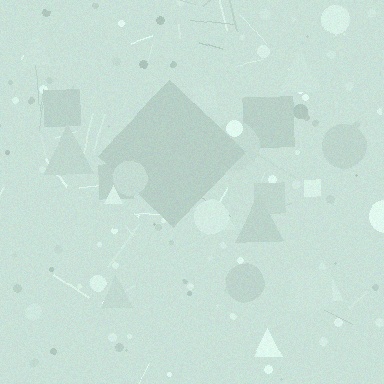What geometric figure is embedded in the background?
A diamond is embedded in the background.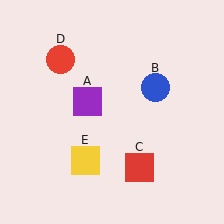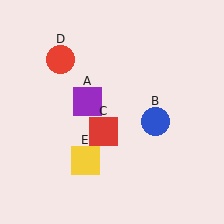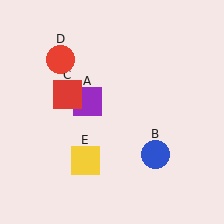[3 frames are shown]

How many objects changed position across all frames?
2 objects changed position: blue circle (object B), red square (object C).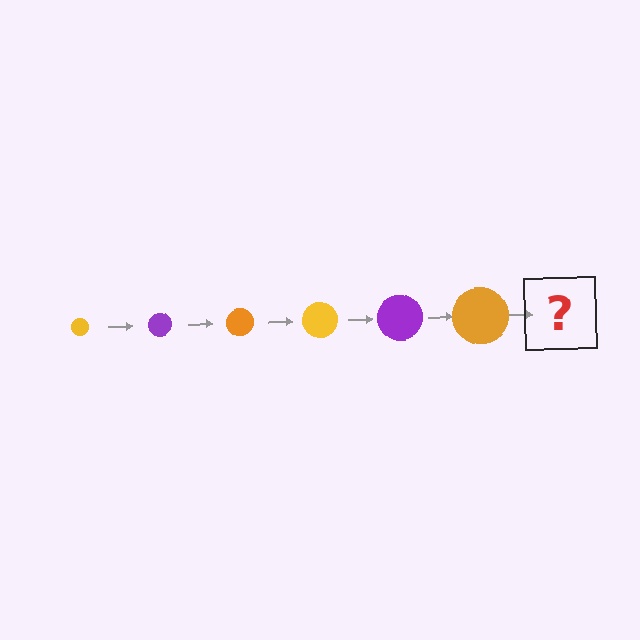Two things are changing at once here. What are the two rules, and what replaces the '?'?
The two rules are that the circle grows larger each step and the color cycles through yellow, purple, and orange. The '?' should be a yellow circle, larger than the previous one.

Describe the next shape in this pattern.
It should be a yellow circle, larger than the previous one.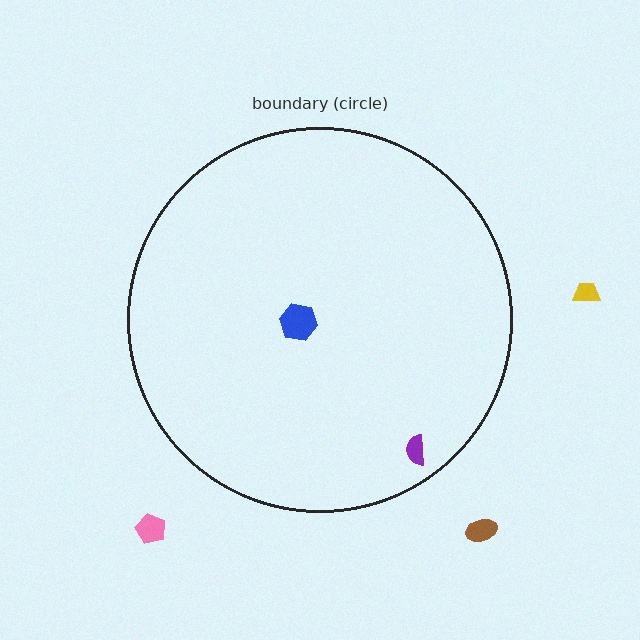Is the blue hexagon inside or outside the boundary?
Inside.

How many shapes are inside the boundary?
2 inside, 3 outside.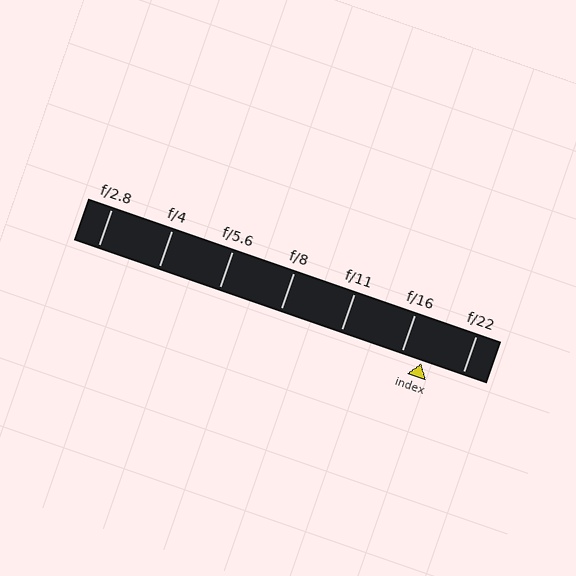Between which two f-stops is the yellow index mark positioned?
The index mark is between f/16 and f/22.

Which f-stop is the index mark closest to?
The index mark is closest to f/16.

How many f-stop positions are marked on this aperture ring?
There are 7 f-stop positions marked.